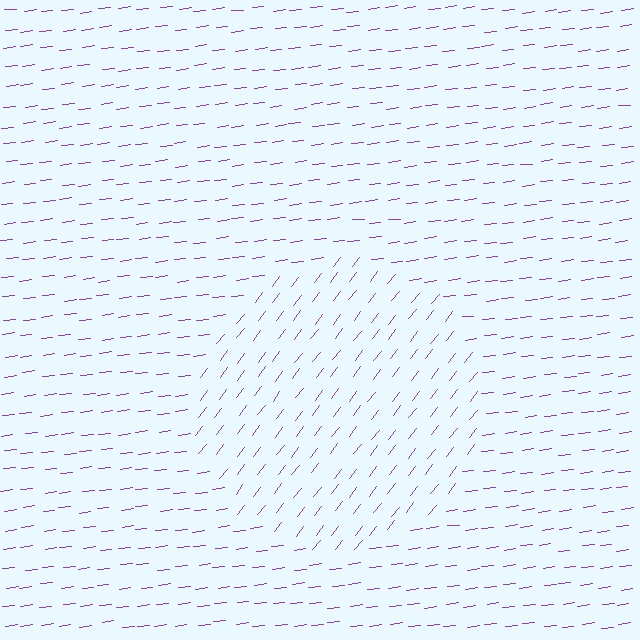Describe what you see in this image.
The image is filled with small purple line segments. A circle region in the image has lines oriented differently from the surrounding lines, creating a visible texture boundary.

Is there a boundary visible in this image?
Yes, there is a texture boundary formed by a change in line orientation.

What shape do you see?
I see a circle.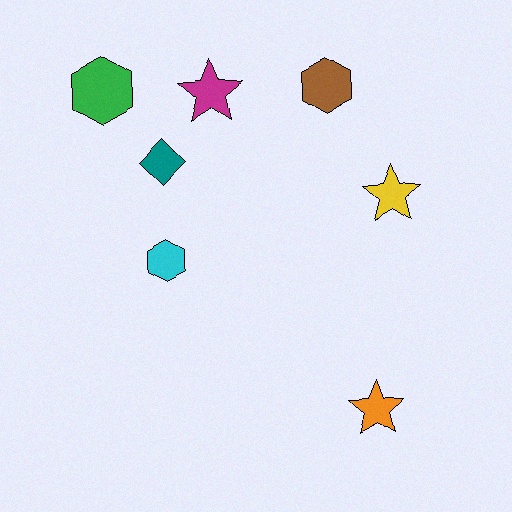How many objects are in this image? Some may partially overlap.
There are 7 objects.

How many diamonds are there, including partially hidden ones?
There is 1 diamond.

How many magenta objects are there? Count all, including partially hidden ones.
There is 1 magenta object.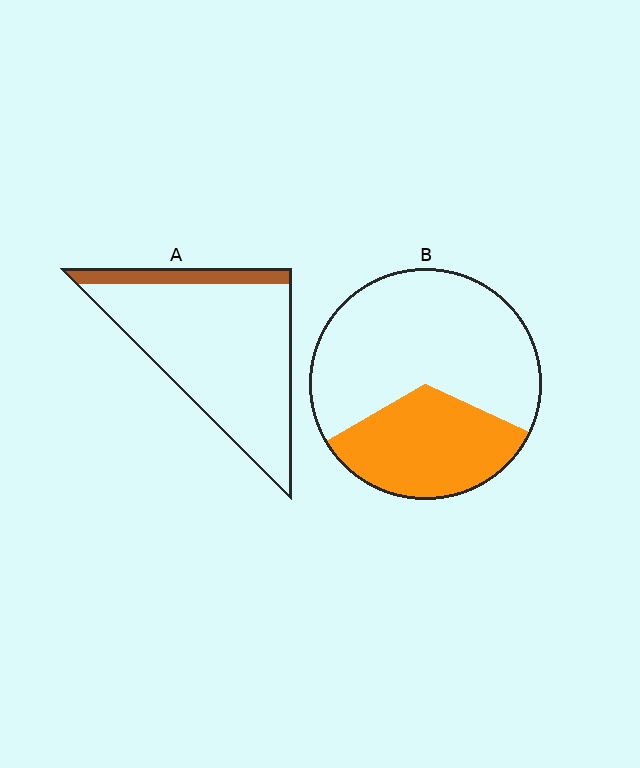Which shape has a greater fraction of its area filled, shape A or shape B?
Shape B.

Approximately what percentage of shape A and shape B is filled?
A is approximately 15% and B is approximately 35%.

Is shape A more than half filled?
No.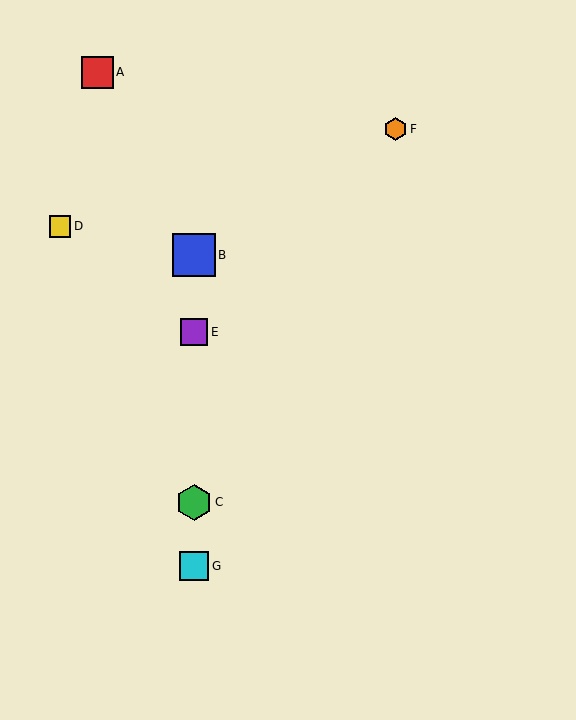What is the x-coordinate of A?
Object A is at x≈98.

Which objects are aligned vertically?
Objects B, C, E, G are aligned vertically.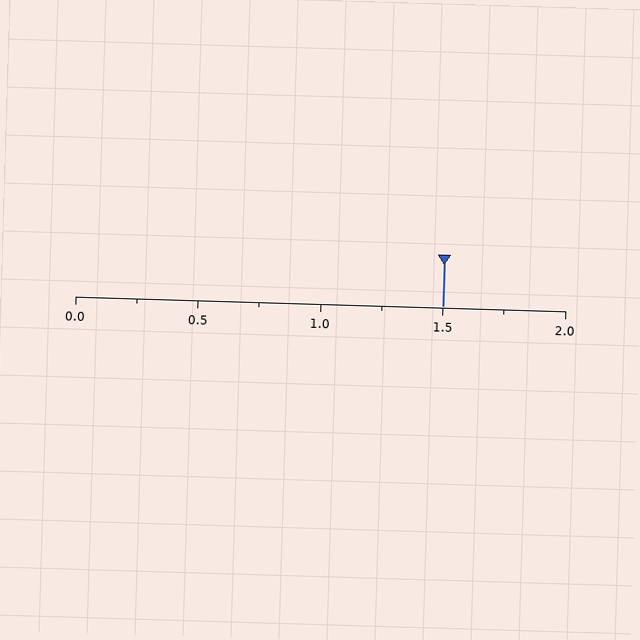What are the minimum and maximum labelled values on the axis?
The axis runs from 0.0 to 2.0.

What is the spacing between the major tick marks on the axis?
The major ticks are spaced 0.5 apart.